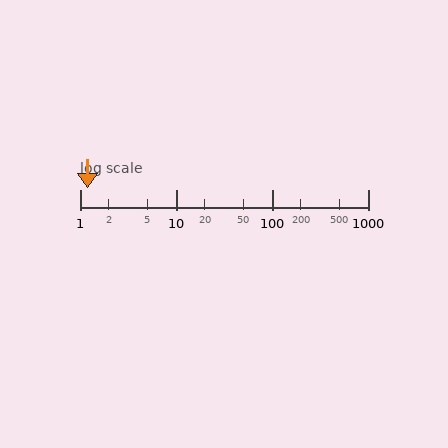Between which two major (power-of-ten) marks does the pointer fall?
The pointer is between 1 and 10.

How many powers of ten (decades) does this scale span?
The scale spans 3 decades, from 1 to 1000.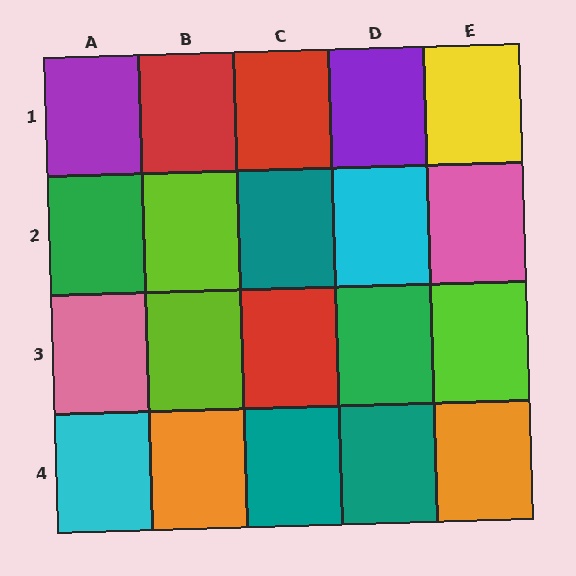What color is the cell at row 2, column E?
Pink.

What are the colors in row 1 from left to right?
Purple, red, red, purple, yellow.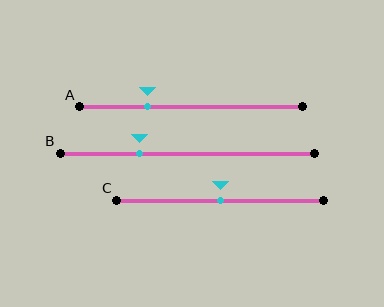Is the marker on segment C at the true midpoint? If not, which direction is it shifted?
Yes, the marker on segment C is at the true midpoint.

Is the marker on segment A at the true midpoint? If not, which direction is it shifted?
No, the marker on segment A is shifted to the left by about 19% of the segment length.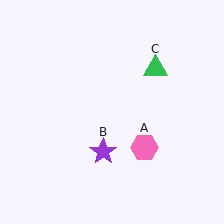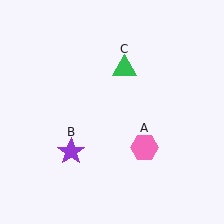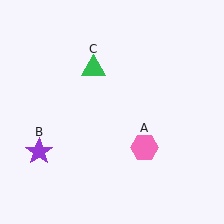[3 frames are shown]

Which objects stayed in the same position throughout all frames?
Pink hexagon (object A) remained stationary.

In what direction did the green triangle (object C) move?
The green triangle (object C) moved left.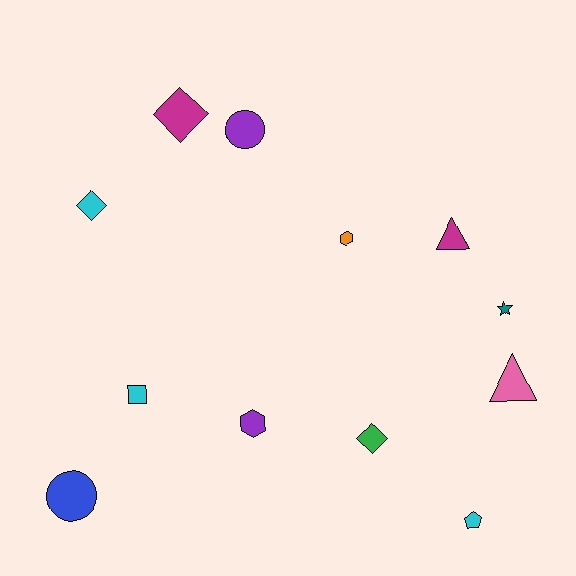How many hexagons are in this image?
There are 2 hexagons.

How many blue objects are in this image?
There is 1 blue object.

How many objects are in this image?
There are 12 objects.